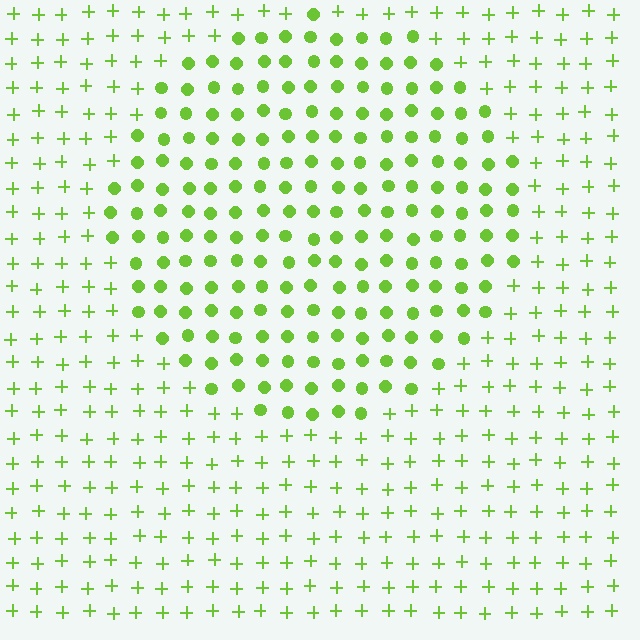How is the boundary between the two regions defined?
The boundary is defined by a change in element shape: circles inside vs. plus signs outside. All elements share the same color and spacing.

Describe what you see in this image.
The image is filled with small lime elements arranged in a uniform grid. A circle-shaped region contains circles, while the surrounding area contains plus signs. The boundary is defined purely by the change in element shape.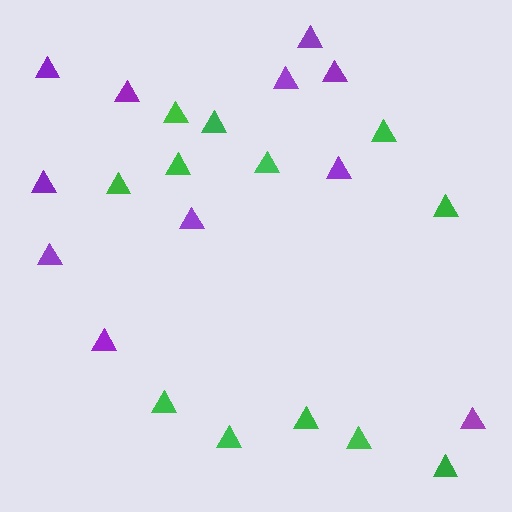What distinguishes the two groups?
There are 2 groups: one group of green triangles (12) and one group of purple triangles (11).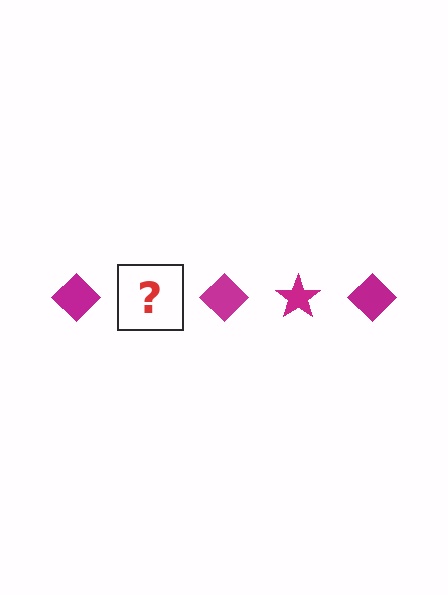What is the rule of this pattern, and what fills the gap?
The rule is that the pattern cycles through diamond, star shapes in magenta. The gap should be filled with a magenta star.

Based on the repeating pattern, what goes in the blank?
The blank should be a magenta star.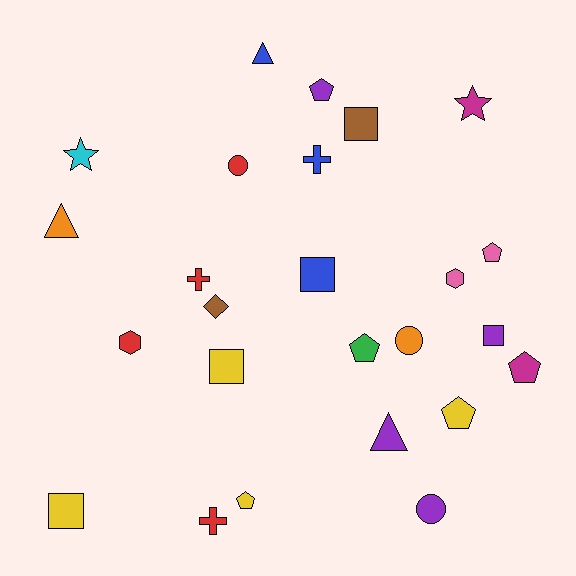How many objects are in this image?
There are 25 objects.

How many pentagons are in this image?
There are 6 pentagons.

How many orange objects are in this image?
There are 2 orange objects.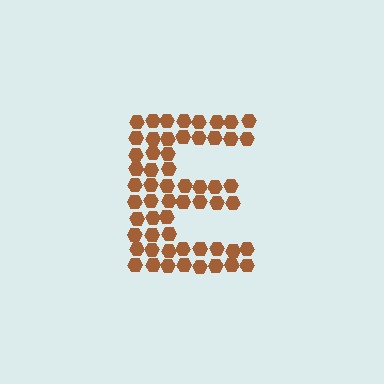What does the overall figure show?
The overall figure shows the letter E.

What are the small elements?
The small elements are hexagons.